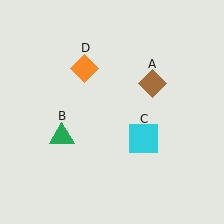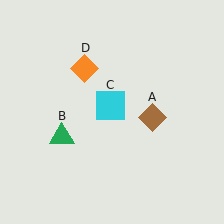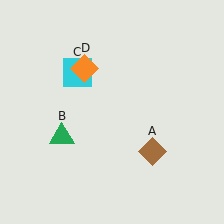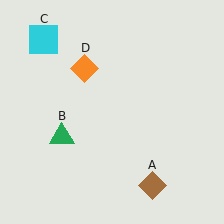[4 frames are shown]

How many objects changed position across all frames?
2 objects changed position: brown diamond (object A), cyan square (object C).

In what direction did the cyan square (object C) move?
The cyan square (object C) moved up and to the left.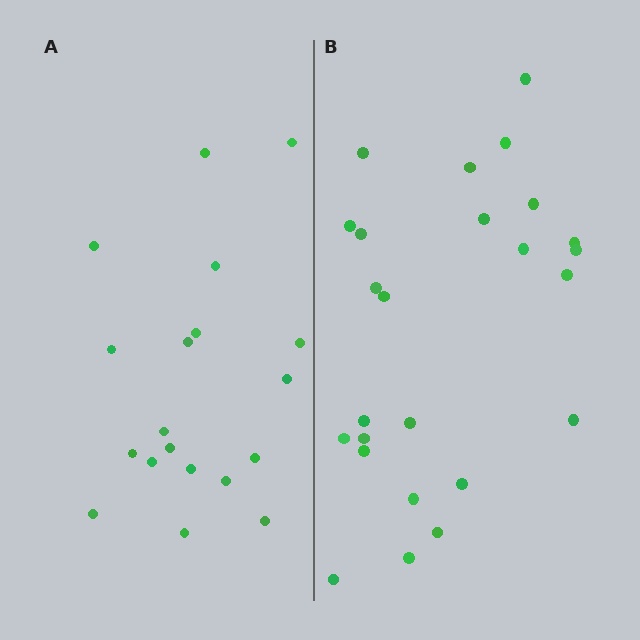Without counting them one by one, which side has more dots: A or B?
Region B (the right region) has more dots.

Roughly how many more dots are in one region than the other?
Region B has about 6 more dots than region A.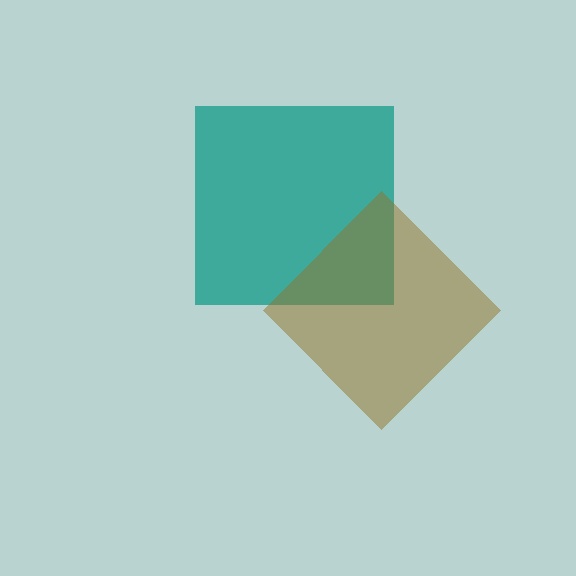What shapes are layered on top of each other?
The layered shapes are: a teal square, a brown diamond.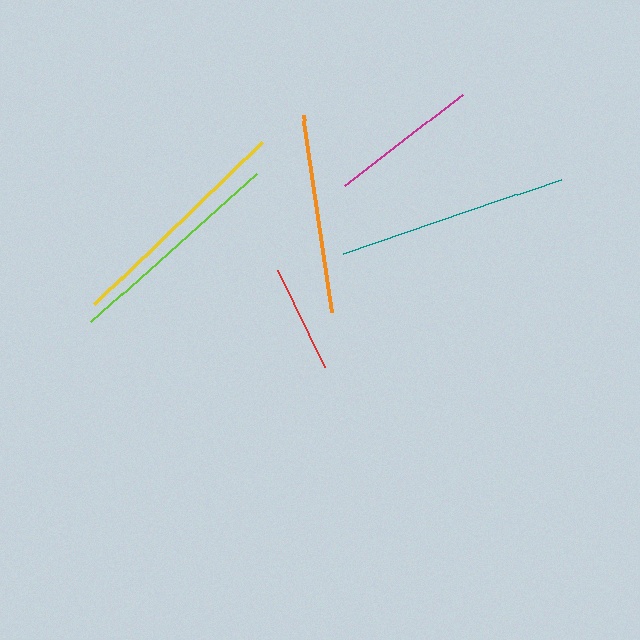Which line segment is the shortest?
The red line is the shortest at approximately 108 pixels.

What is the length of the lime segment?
The lime segment is approximately 223 pixels long.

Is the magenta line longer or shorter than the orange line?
The orange line is longer than the magenta line.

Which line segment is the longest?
The yellow line is the longest at approximately 234 pixels.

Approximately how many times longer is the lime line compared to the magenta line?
The lime line is approximately 1.5 times the length of the magenta line.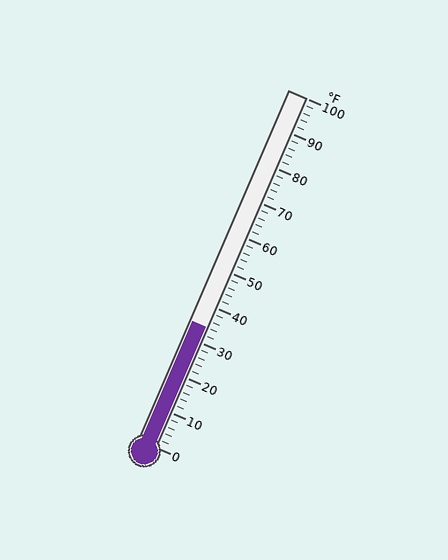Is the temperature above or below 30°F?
The temperature is above 30°F.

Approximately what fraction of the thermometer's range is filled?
The thermometer is filled to approximately 35% of its range.